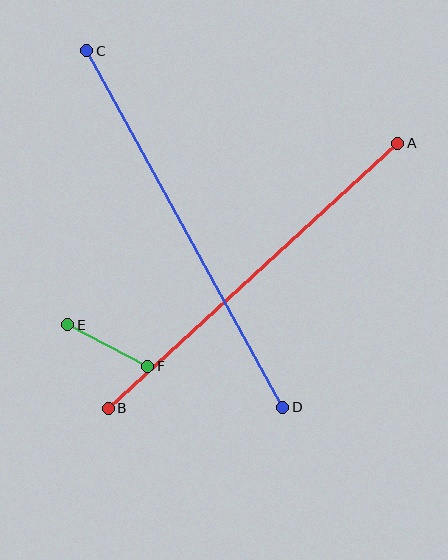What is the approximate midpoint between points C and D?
The midpoint is at approximately (185, 229) pixels.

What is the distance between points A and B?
The distance is approximately 393 pixels.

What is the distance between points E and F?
The distance is approximately 90 pixels.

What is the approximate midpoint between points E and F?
The midpoint is at approximately (108, 346) pixels.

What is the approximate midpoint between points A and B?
The midpoint is at approximately (253, 276) pixels.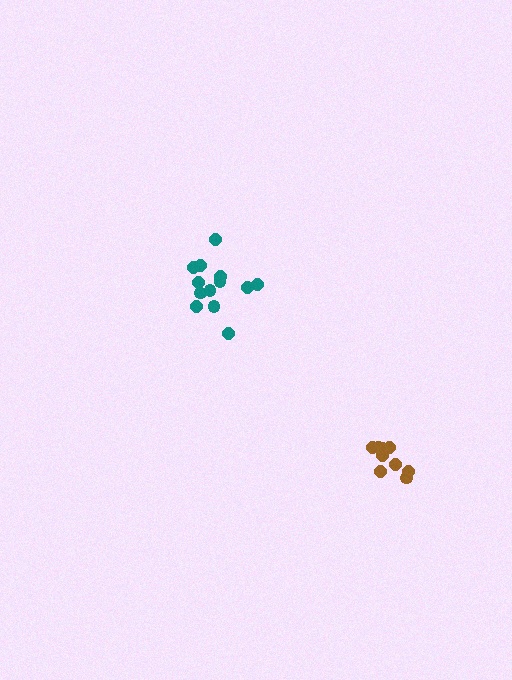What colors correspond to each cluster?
The clusters are colored: teal, brown.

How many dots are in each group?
Group 1: 13 dots, Group 2: 9 dots (22 total).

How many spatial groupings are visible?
There are 2 spatial groupings.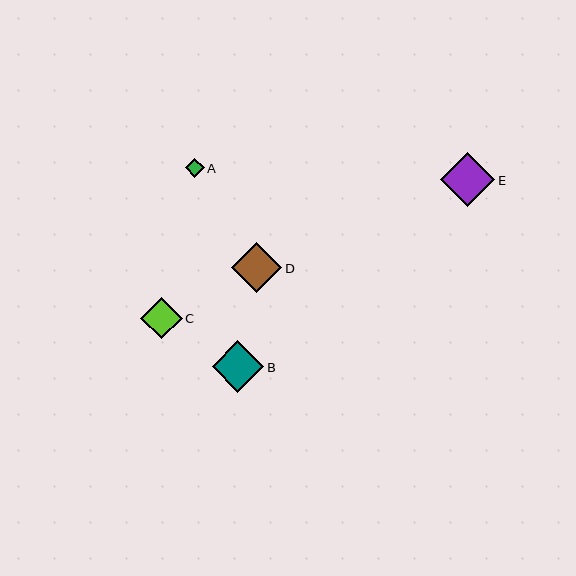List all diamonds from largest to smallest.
From largest to smallest: E, B, D, C, A.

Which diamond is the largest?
Diamond E is the largest with a size of approximately 54 pixels.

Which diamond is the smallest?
Diamond A is the smallest with a size of approximately 19 pixels.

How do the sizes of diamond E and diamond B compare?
Diamond E and diamond B are approximately the same size.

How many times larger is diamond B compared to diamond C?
Diamond B is approximately 1.3 times the size of diamond C.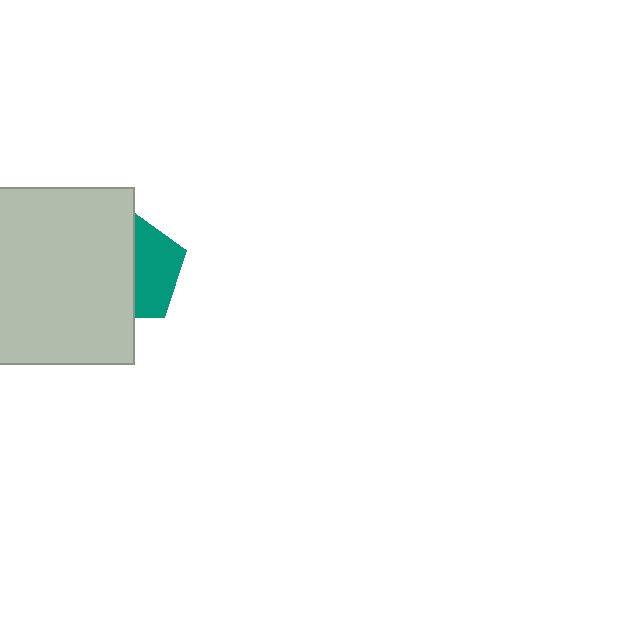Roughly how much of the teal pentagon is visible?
A small part of it is visible (roughly 43%).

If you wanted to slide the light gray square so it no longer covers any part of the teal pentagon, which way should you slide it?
Slide it left — that is the most direct way to separate the two shapes.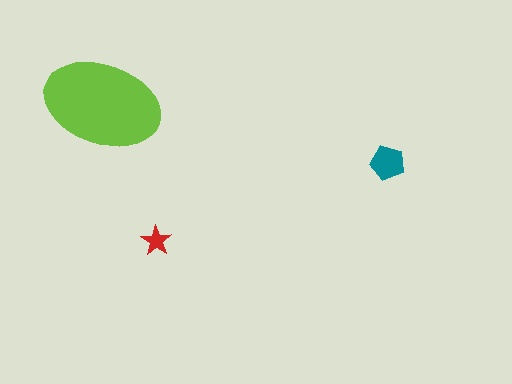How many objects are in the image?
There are 3 objects in the image.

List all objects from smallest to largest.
The red star, the teal pentagon, the lime ellipse.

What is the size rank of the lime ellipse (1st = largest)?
1st.